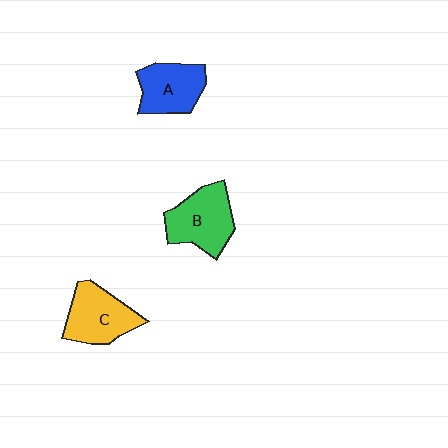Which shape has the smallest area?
Shape A (blue).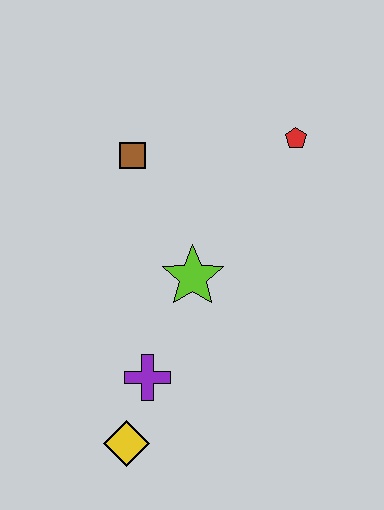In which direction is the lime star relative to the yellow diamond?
The lime star is above the yellow diamond.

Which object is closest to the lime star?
The purple cross is closest to the lime star.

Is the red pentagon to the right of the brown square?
Yes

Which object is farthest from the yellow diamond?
The red pentagon is farthest from the yellow diamond.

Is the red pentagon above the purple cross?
Yes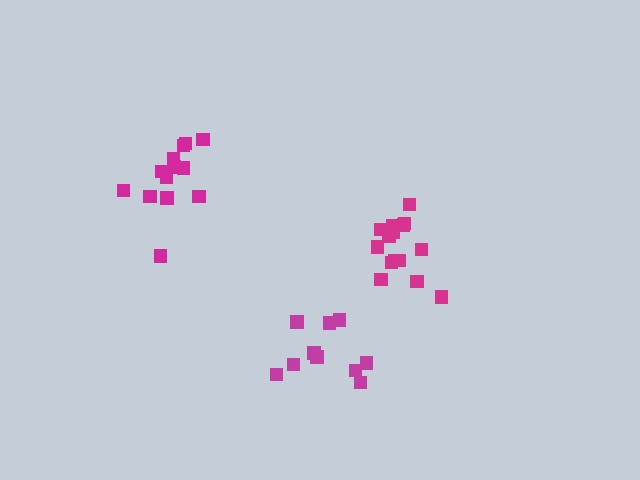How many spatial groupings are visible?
There are 3 spatial groupings.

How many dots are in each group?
Group 1: 16 dots, Group 2: 14 dots, Group 3: 10 dots (40 total).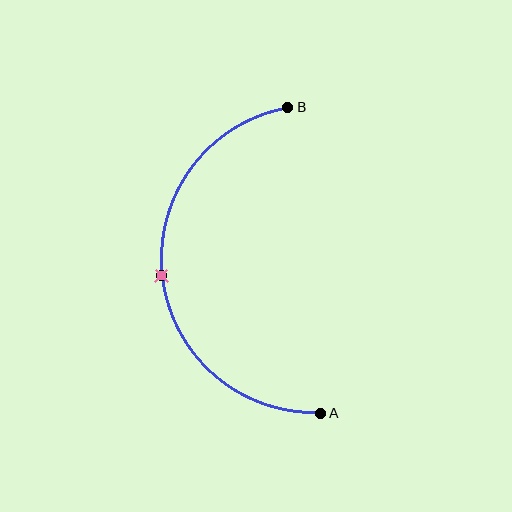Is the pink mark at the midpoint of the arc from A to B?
Yes. The pink mark lies on the arc at equal arc-length from both A and B — it is the arc midpoint.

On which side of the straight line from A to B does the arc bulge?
The arc bulges to the left of the straight line connecting A and B.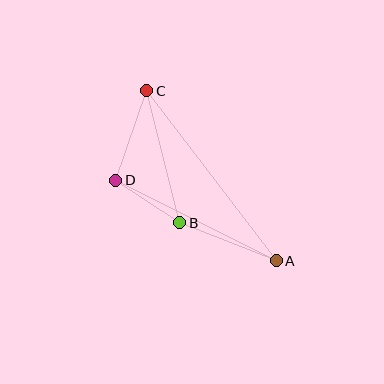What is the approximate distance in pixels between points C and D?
The distance between C and D is approximately 95 pixels.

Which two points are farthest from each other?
Points A and C are farthest from each other.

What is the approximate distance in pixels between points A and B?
The distance between A and B is approximately 104 pixels.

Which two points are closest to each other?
Points B and D are closest to each other.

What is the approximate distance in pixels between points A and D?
The distance between A and D is approximately 179 pixels.